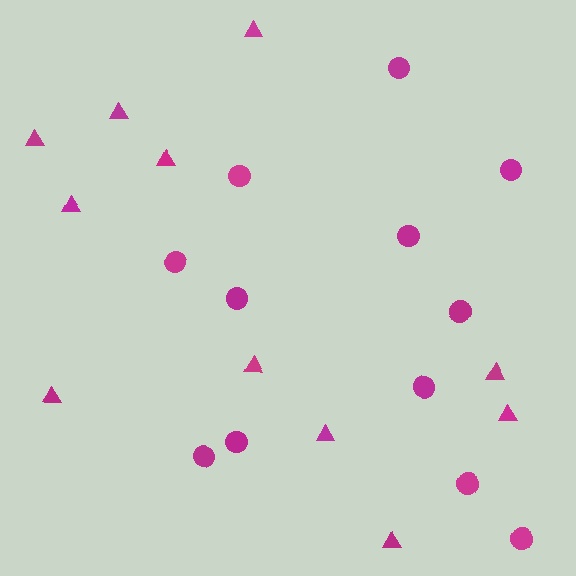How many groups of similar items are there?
There are 2 groups: one group of circles (12) and one group of triangles (11).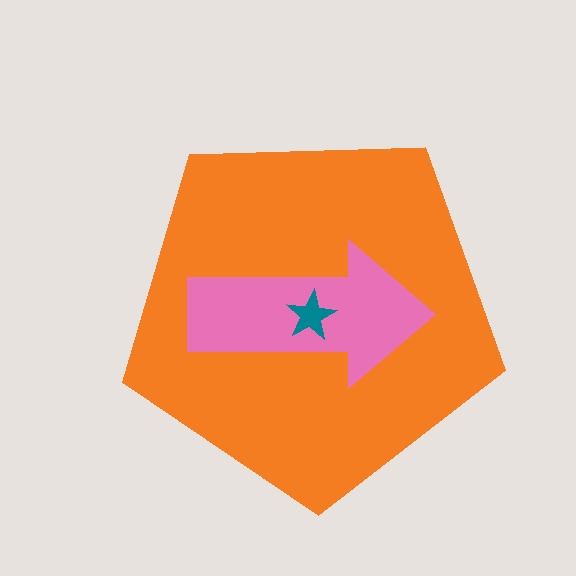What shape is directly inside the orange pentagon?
The pink arrow.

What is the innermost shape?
The teal star.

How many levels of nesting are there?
3.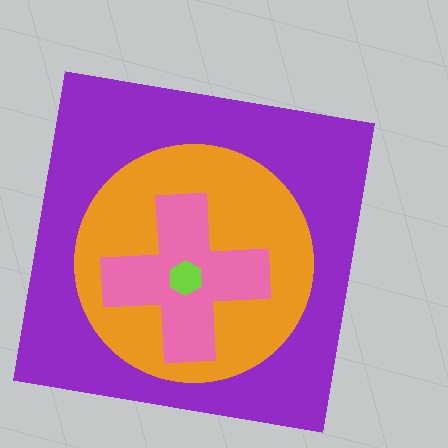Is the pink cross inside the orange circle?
Yes.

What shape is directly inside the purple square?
The orange circle.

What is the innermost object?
The lime hexagon.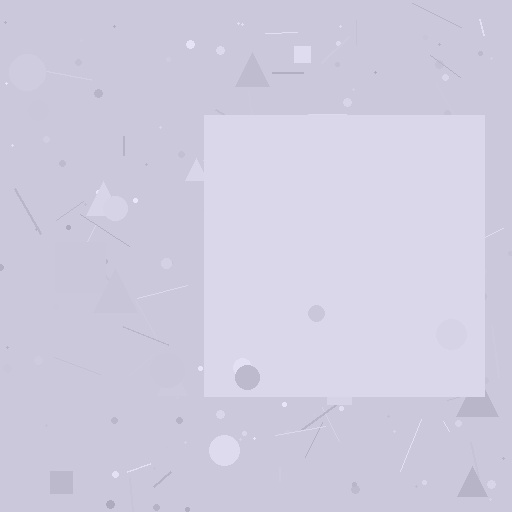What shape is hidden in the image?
A square is hidden in the image.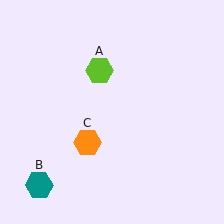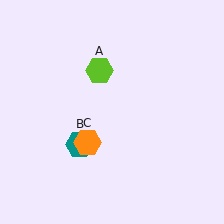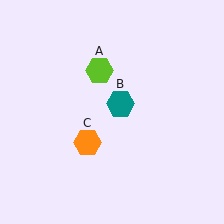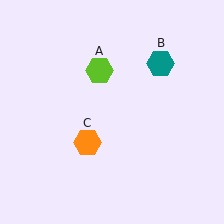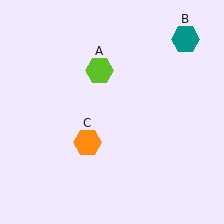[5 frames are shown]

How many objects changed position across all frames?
1 object changed position: teal hexagon (object B).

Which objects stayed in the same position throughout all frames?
Lime hexagon (object A) and orange hexagon (object C) remained stationary.